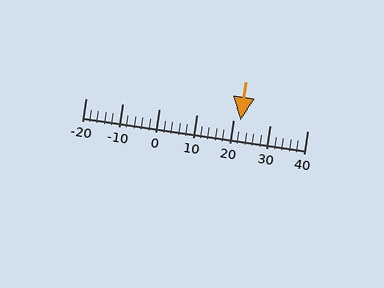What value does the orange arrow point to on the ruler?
The orange arrow points to approximately 22.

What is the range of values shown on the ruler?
The ruler shows values from -20 to 40.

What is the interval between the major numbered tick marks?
The major tick marks are spaced 10 units apart.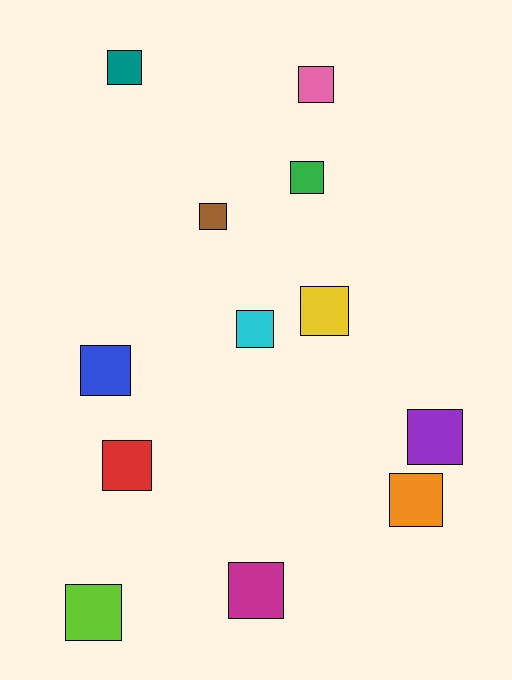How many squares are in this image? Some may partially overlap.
There are 12 squares.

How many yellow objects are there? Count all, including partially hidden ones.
There is 1 yellow object.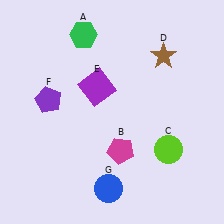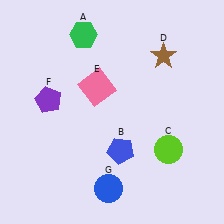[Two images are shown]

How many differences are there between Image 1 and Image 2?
There are 2 differences between the two images.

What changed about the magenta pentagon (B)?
In Image 1, B is magenta. In Image 2, it changed to blue.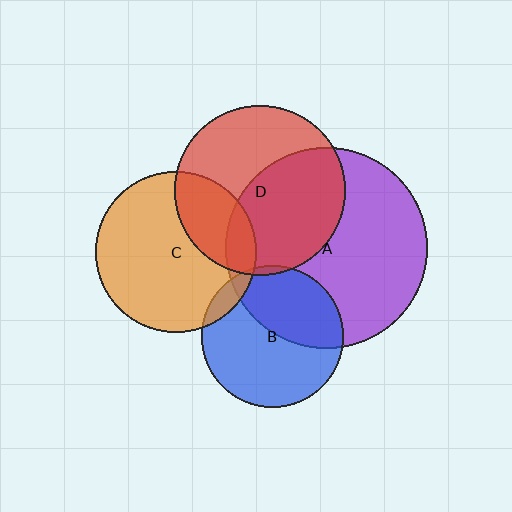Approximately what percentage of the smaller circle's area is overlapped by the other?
Approximately 50%.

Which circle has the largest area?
Circle A (purple).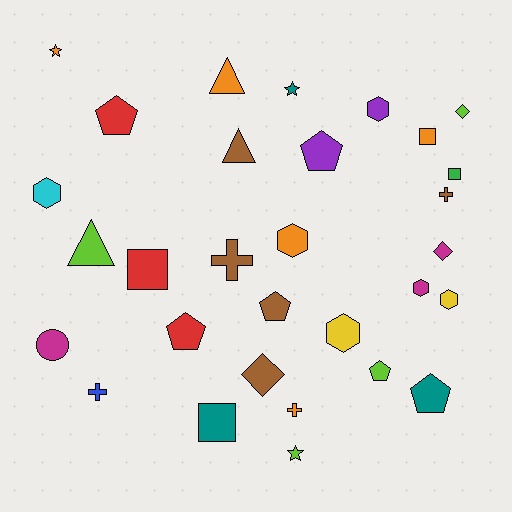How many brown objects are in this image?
There are 5 brown objects.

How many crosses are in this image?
There are 4 crosses.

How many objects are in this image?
There are 30 objects.